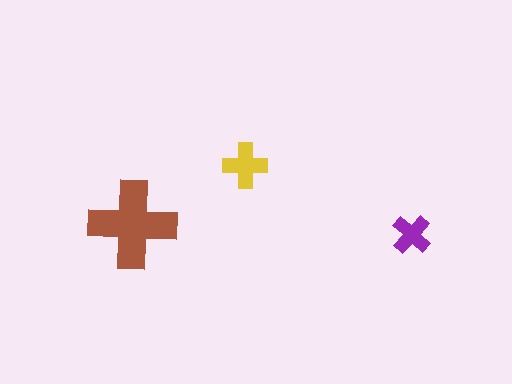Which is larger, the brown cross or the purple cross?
The brown one.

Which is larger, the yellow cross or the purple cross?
The yellow one.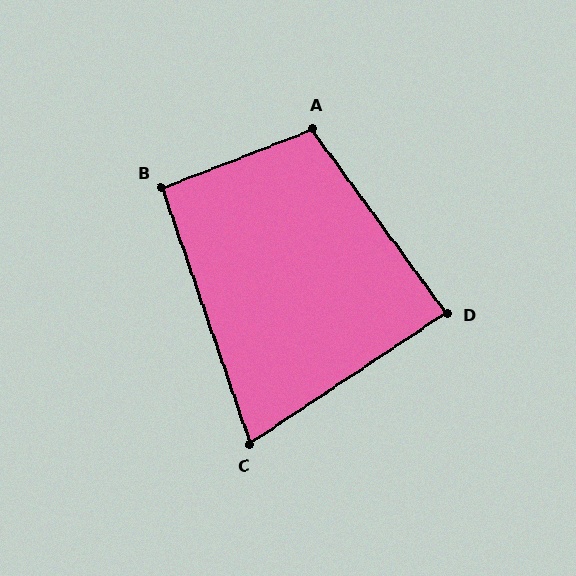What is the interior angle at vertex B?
Approximately 93 degrees (approximately right).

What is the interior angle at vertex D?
Approximately 87 degrees (approximately right).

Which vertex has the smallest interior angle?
C, at approximately 75 degrees.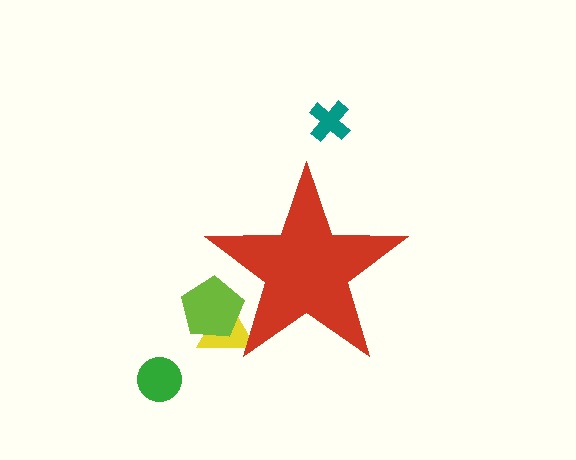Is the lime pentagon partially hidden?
Yes, the lime pentagon is partially hidden behind the red star.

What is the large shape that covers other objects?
A red star.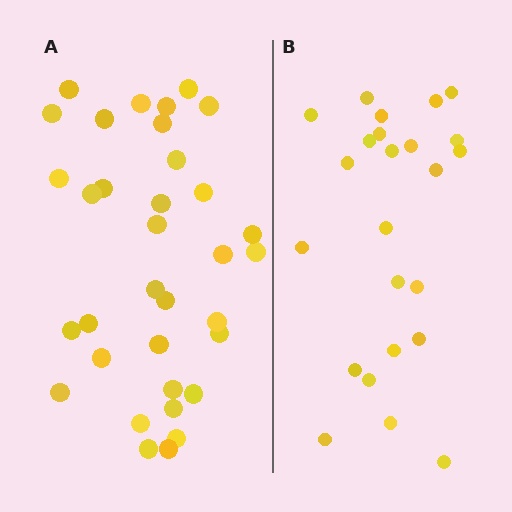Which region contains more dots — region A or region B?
Region A (the left region) has more dots.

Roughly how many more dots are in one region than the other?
Region A has roughly 10 or so more dots than region B.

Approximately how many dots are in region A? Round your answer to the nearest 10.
About 30 dots. (The exact count is 34, which rounds to 30.)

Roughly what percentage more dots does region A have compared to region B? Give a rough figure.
About 40% more.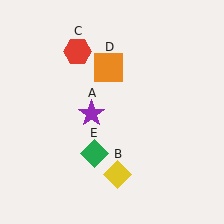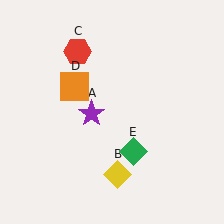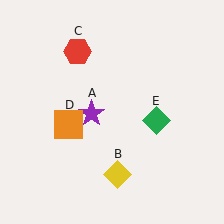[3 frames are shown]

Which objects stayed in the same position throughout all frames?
Purple star (object A) and yellow diamond (object B) and red hexagon (object C) remained stationary.